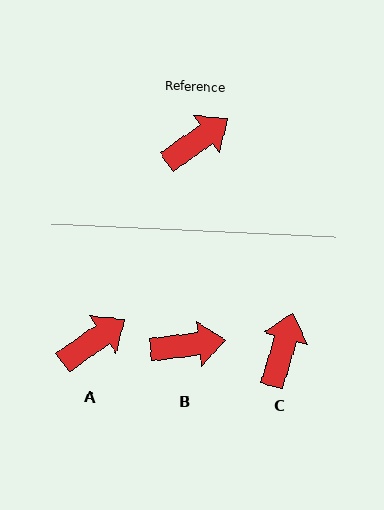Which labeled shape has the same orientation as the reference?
A.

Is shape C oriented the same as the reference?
No, it is off by about 39 degrees.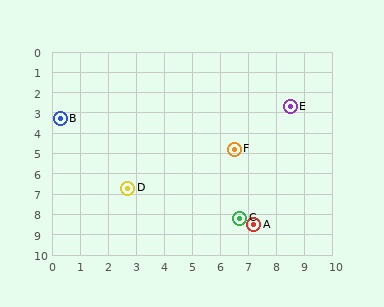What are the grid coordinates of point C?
Point C is at approximately (6.7, 8.2).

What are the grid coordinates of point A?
Point A is at approximately (7.2, 8.5).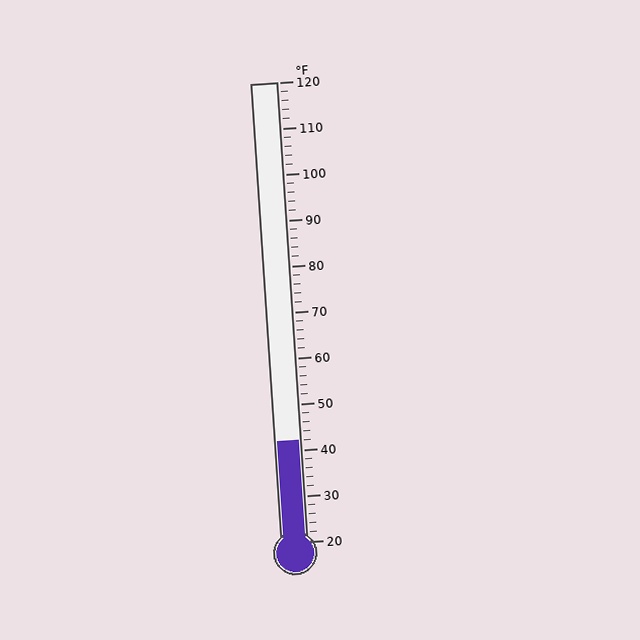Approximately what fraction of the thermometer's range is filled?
The thermometer is filled to approximately 20% of its range.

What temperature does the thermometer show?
The thermometer shows approximately 42°F.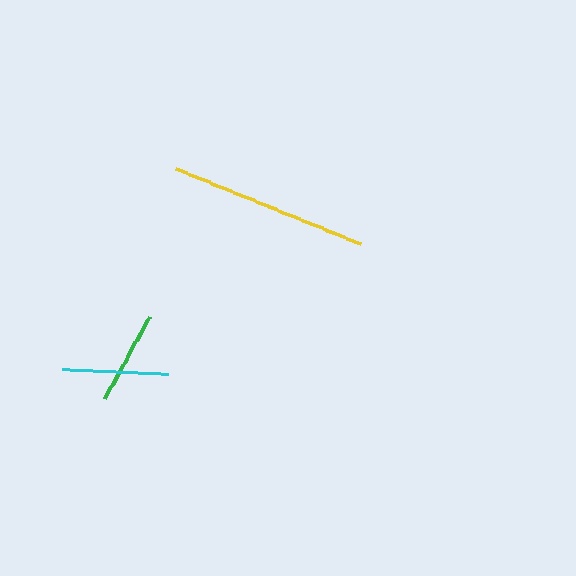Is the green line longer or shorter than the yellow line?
The yellow line is longer than the green line.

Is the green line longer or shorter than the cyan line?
The cyan line is longer than the green line.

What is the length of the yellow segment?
The yellow segment is approximately 199 pixels long.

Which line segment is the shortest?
The green line is the shortest at approximately 93 pixels.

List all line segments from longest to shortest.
From longest to shortest: yellow, cyan, green.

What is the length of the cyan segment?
The cyan segment is approximately 105 pixels long.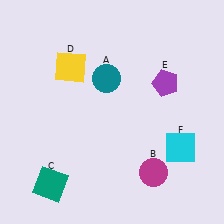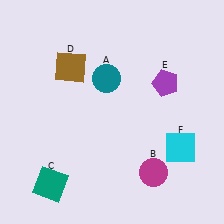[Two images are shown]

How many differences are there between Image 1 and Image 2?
There is 1 difference between the two images.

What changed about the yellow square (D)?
In Image 1, D is yellow. In Image 2, it changed to brown.